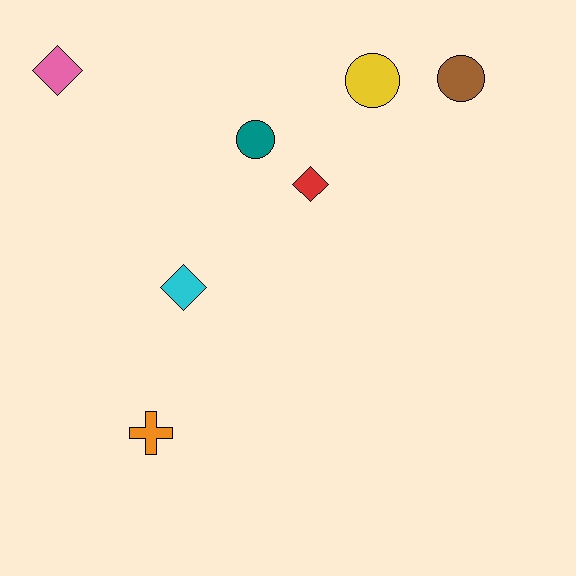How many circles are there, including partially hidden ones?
There are 3 circles.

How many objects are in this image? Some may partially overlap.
There are 7 objects.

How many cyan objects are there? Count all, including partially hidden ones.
There is 1 cyan object.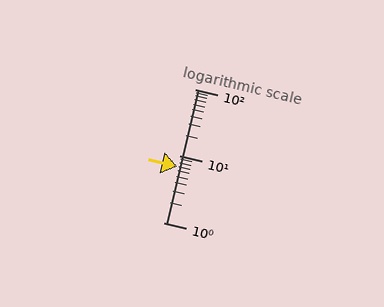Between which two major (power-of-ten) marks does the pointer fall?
The pointer is between 1 and 10.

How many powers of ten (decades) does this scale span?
The scale spans 2 decades, from 1 to 100.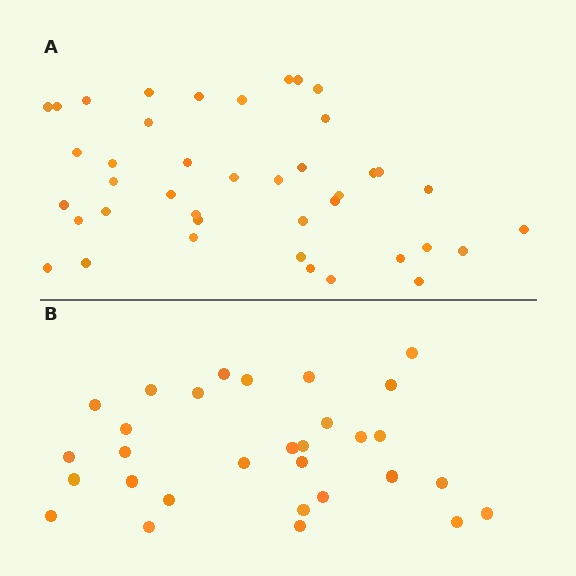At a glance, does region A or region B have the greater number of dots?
Region A (the top region) has more dots.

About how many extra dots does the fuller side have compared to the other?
Region A has roughly 12 or so more dots than region B.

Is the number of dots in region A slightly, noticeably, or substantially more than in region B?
Region A has noticeably more, but not dramatically so. The ratio is roughly 1.4 to 1.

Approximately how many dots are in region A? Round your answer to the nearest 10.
About 40 dots. (The exact count is 41, which rounds to 40.)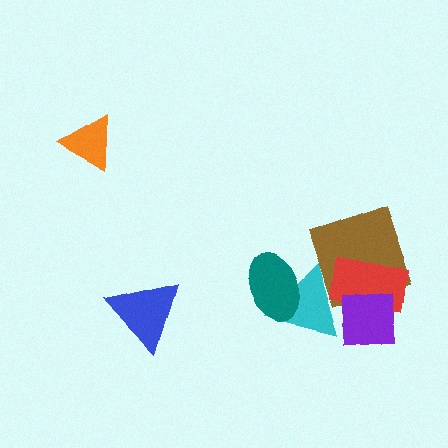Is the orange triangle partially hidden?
No, no other shape covers it.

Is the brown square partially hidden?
Yes, it is partially covered by another shape.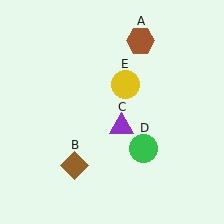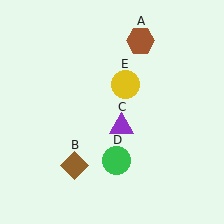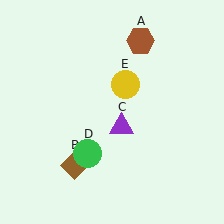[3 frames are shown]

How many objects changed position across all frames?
1 object changed position: green circle (object D).